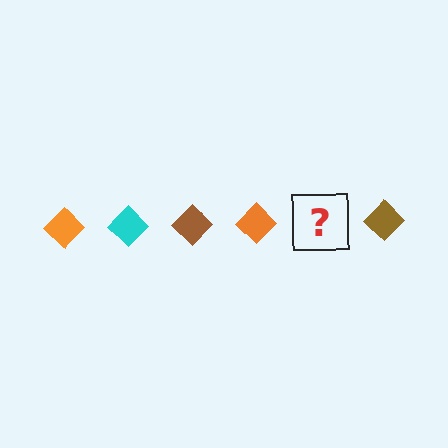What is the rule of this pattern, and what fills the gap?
The rule is that the pattern cycles through orange, cyan, brown diamonds. The gap should be filled with a cyan diamond.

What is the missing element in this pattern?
The missing element is a cyan diamond.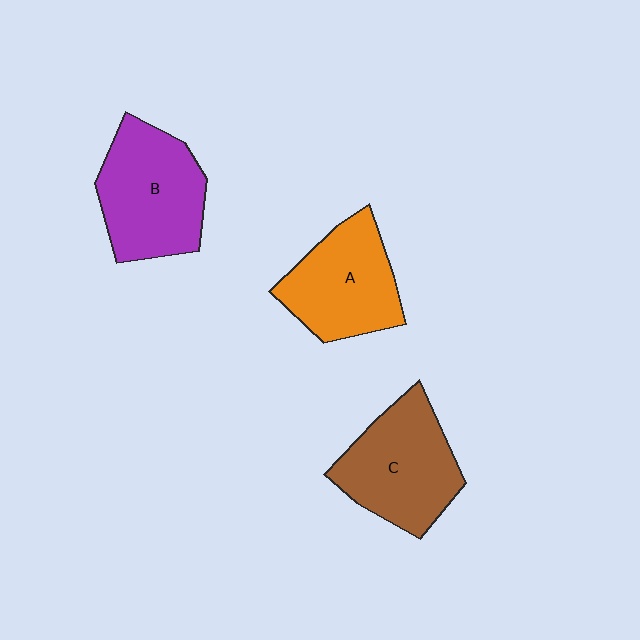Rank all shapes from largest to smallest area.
From largest to smallest: B (purple), C (brown), A (orange).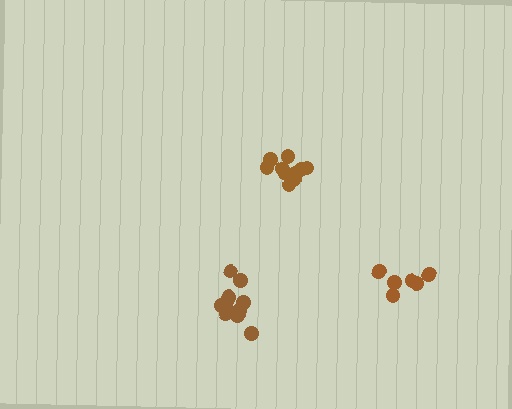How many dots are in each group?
Group 1: 10 dots, Group 2: 12 dots, Group 3: 7 dots (29 total).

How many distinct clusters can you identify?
There are 3 distinct clusters.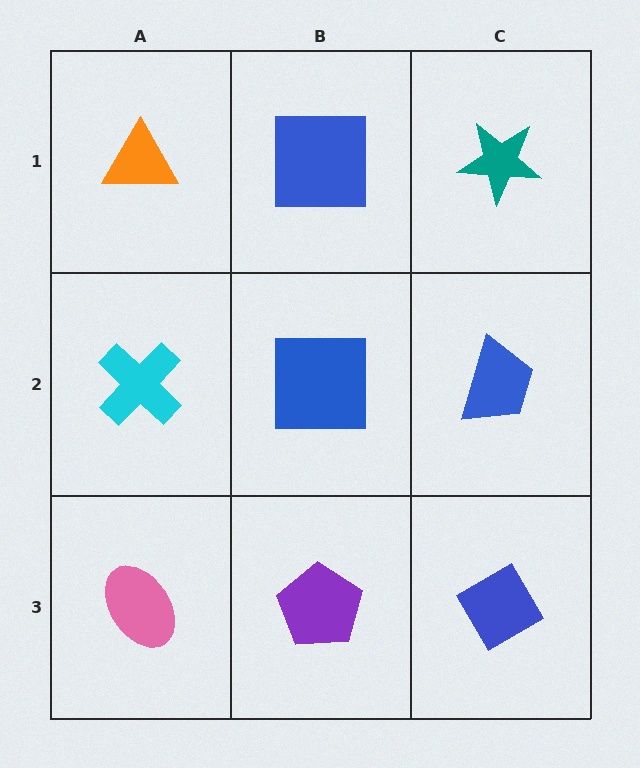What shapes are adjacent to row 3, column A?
A cyan cross (row 2, column A), a purple pentagon (row 3, column B).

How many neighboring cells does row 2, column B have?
4.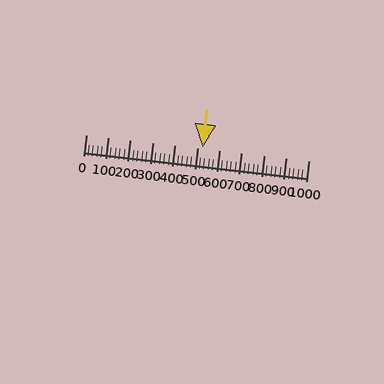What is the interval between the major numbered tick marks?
The major tick marks are spaced 100 units apart.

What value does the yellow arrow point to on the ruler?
The yellow arrow points to approximately 525.